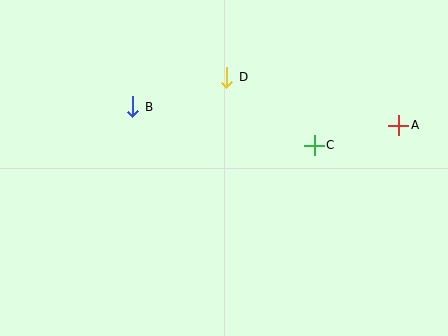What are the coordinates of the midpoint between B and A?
The midpoint between B and A is at (266, 116).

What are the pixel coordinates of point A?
Point A is at (399, 125).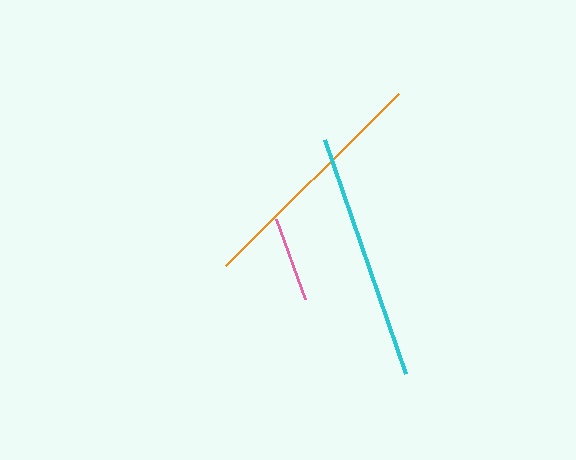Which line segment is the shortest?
The pink line is the shortest at approximately 85 pixels.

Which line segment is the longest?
The cyan line is the longest at approximately 247 pixels.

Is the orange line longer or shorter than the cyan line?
The cyan line is longer than the orange line.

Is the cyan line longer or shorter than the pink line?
The cyan line is longer than the pink line.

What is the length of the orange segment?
The orange segment is approximately 245 pixels long.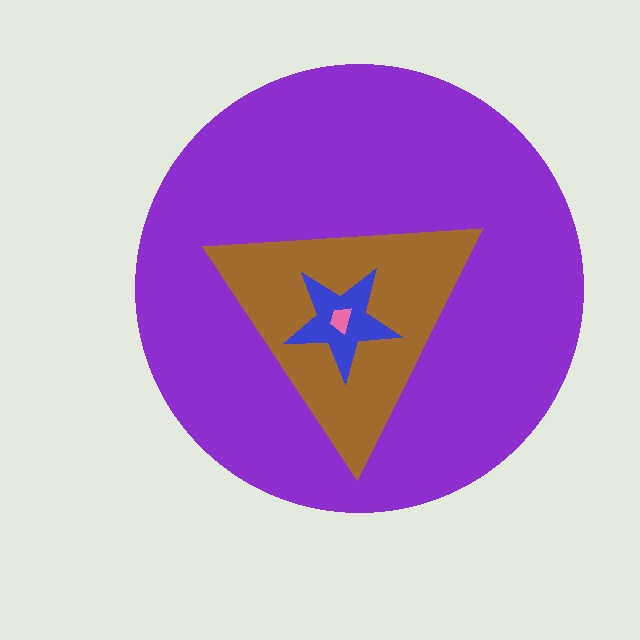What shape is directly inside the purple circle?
The brown triangle.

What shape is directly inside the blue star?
The pink trapezoid.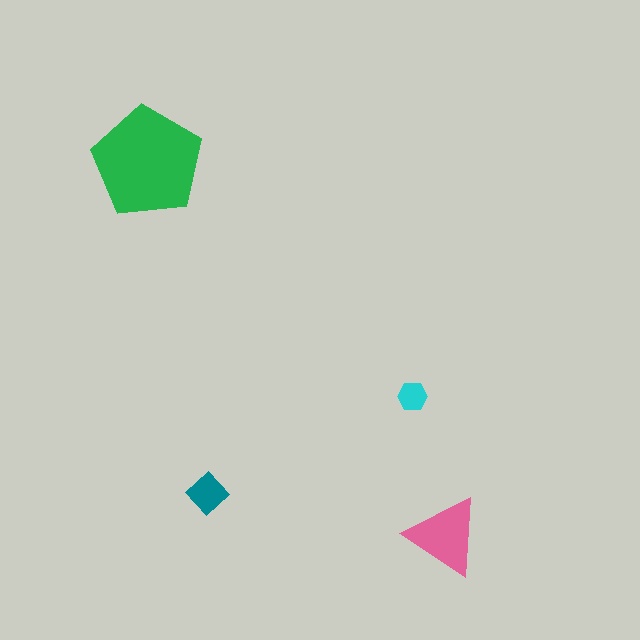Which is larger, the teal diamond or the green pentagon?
The green pentagon.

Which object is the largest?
The green pentagon.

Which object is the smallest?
The cyan hexagon.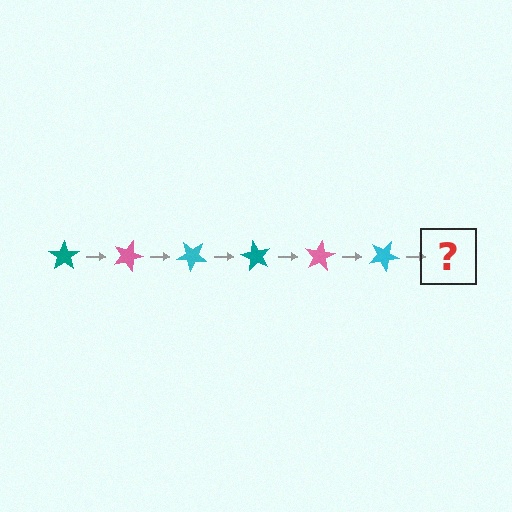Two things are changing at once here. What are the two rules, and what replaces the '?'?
The two rules are that it rotates 20 degrees each step and the color cycles through teal, pink, and cyan. The '?' should be a teal star, rotated 120 degrees from the start.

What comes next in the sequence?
The next element should be a teal star, rotated 120 degrees from the start.